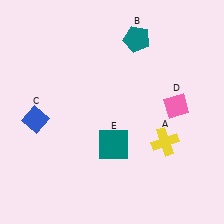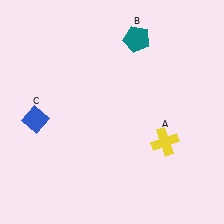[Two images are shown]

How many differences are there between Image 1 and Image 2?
There are 2 differences between the two images.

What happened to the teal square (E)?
The teal square (E) was removed in Image 2. It was in the bottom-right area of Image 1.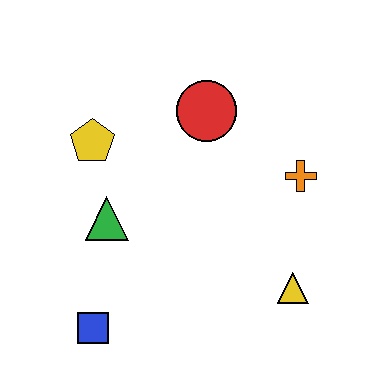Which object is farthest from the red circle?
The blue square is farthest from the red circle.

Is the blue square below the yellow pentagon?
Yes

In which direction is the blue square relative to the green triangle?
The blue square is below the green triangle.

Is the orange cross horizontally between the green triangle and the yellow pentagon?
No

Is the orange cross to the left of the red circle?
No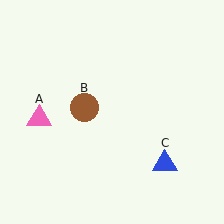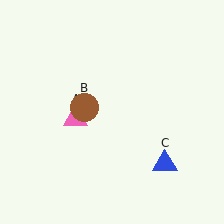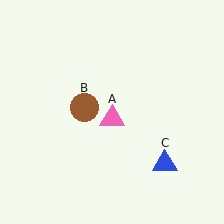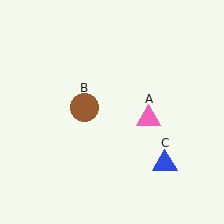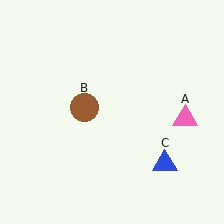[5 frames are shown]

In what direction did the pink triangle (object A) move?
The pink triangle (object A) moved right.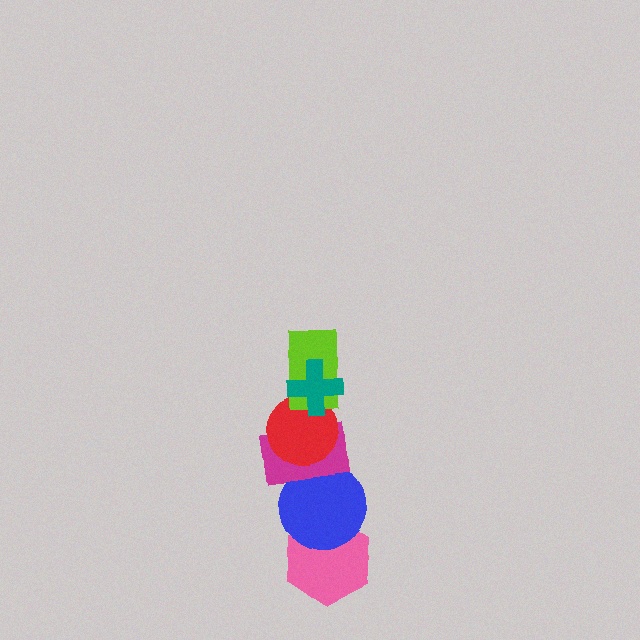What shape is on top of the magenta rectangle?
The red circle is on top of the magenta rectangle.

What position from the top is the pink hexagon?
The pink hexagon is 6th from the top.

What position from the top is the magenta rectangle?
The magenta rectangle is 4th from the top.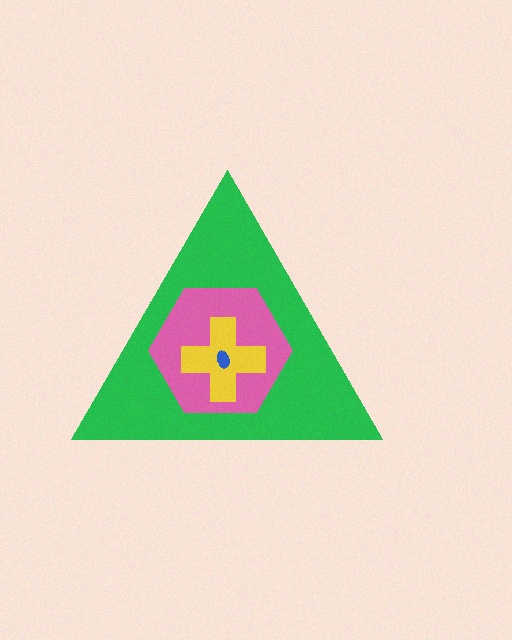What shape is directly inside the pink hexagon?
The yellow cross.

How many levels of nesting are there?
4.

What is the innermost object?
The blue ellipse.